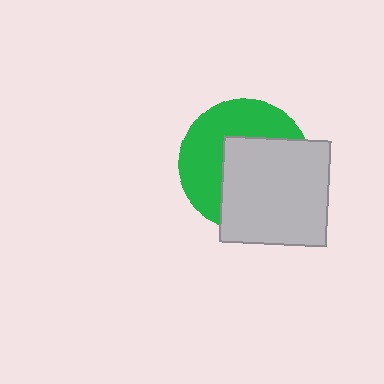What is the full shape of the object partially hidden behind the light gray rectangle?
The partially hidden object is a green circle.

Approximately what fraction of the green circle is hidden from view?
Roughly 53% of the green circle is hidden behind the light gray rectangle.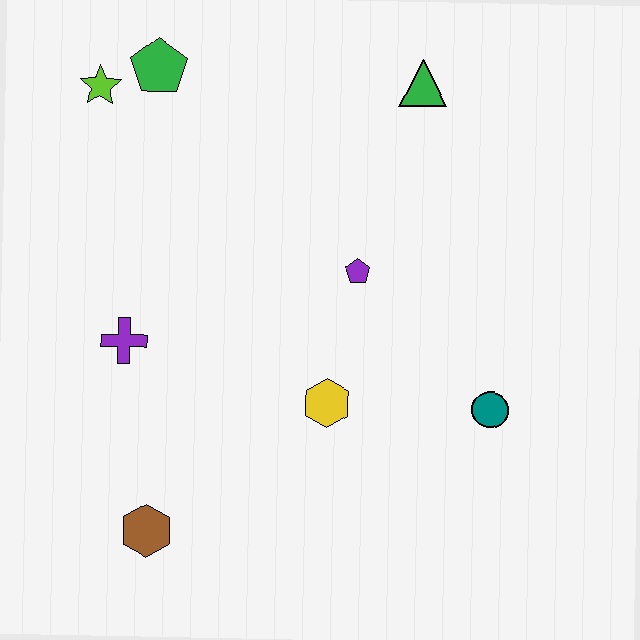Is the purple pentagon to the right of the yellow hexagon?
Yes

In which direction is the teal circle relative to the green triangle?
The teal circle is below the green triangle.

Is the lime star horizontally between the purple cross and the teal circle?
No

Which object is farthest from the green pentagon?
The teal circle is farthest from the green pentagon.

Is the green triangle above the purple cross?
Yes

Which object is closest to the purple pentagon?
The yellow hexagon is closest to the purple pentagon.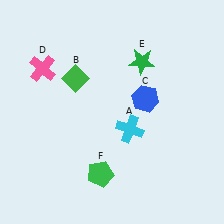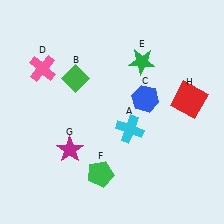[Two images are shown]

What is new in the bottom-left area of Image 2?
A magenta star (G) was added in the bottom-left area of Image 2.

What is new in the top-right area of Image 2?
A red square (H) was added in the top-right area of Image 2.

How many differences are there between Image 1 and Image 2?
There are 2 differences between the two images.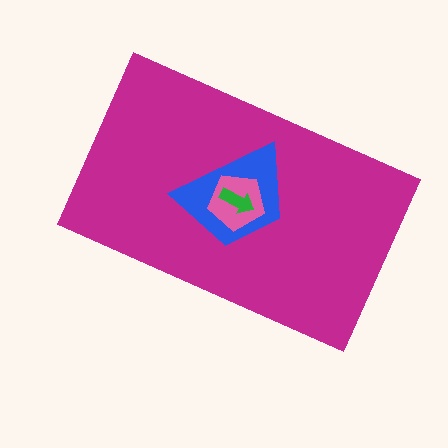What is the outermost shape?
The magenta rectangle.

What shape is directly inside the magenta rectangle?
The blue trapezoid.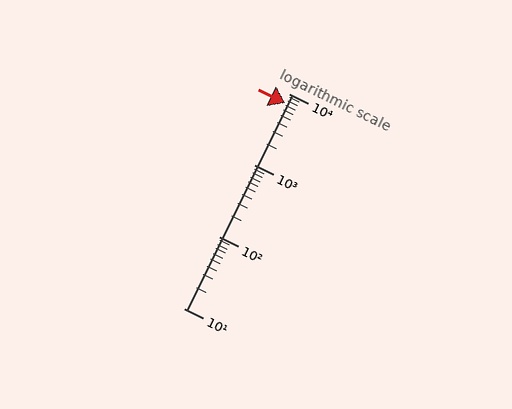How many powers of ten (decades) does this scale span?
The scale spans 3 decades, from 10 to 10000.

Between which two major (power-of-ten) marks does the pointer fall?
The pointer is between 1000 and 10000.